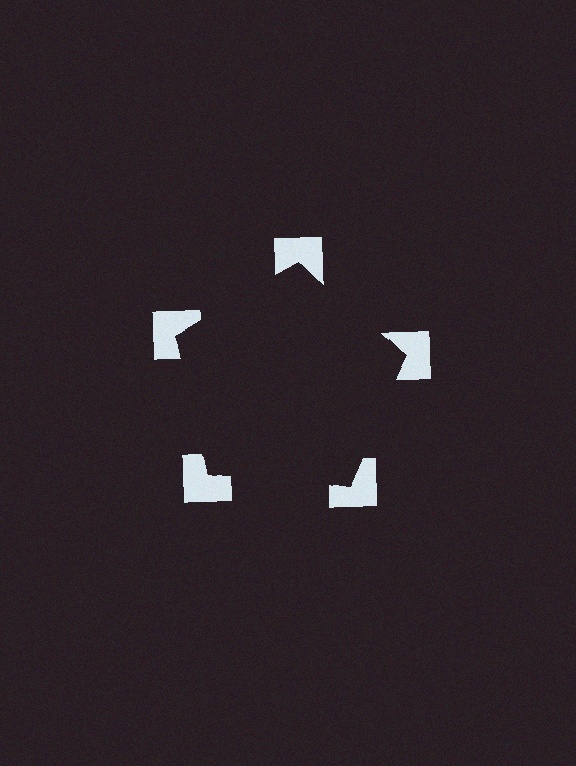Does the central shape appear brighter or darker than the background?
It typically appears slightly darker than the background, even though no actual brightness change is drawn.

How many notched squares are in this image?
There are 5 — one at each vertex of the illusory pentagon.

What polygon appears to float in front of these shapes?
An illusory pentagon — its edges are inferred from the aligned wedge cuts in the notched squares, not physically drawn.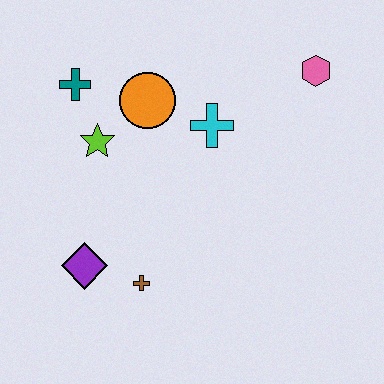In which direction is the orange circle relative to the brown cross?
The orange circle is above the brown cross.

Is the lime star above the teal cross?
No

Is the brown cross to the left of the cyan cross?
Yes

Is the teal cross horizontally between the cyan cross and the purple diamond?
No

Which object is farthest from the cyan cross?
The purple diamond is farthest from the cyan cross.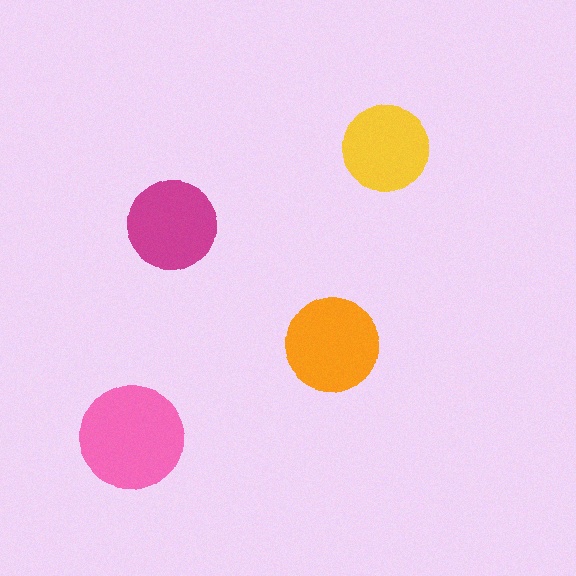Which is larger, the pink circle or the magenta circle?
The pink one.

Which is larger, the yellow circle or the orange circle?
The orange one.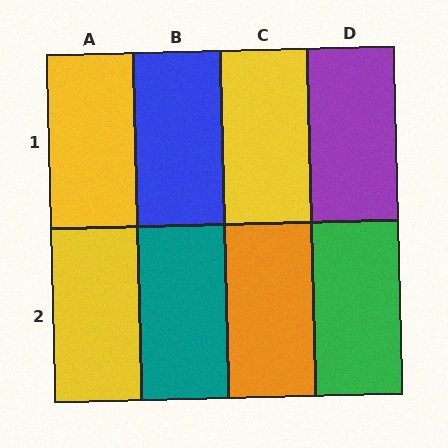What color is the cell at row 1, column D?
Purple.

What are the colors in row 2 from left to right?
Yellow, teal, orange, green.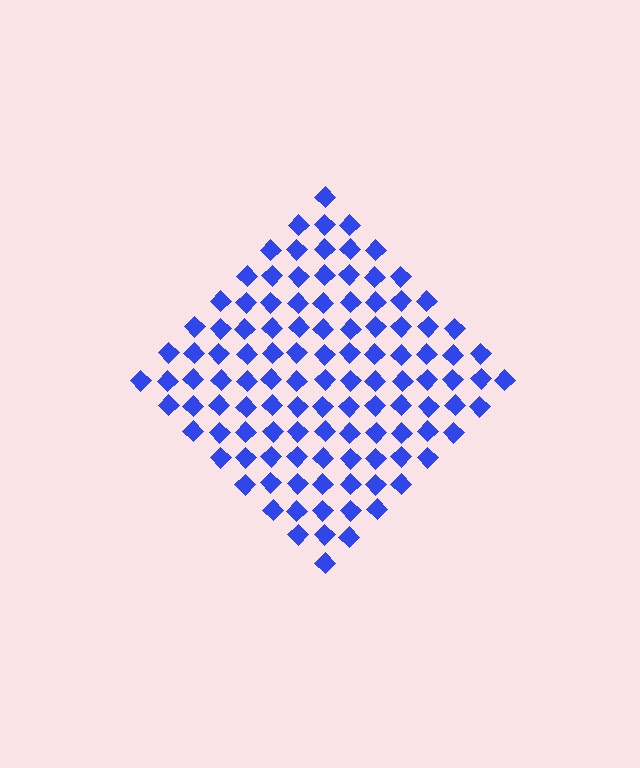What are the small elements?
The small elements are diamonds.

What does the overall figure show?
The overall figure shows a diamond.